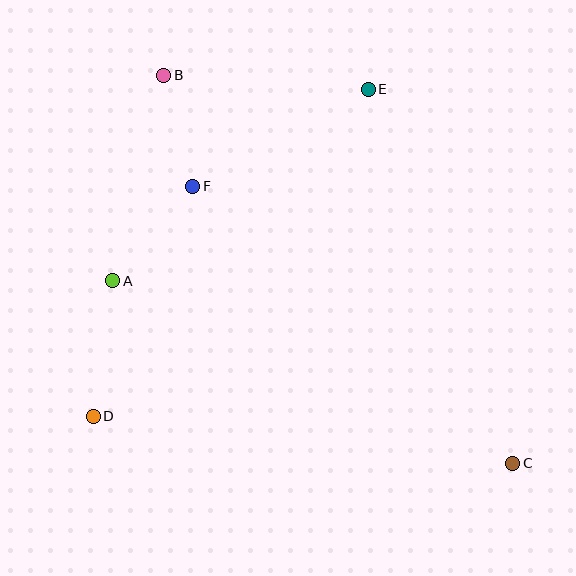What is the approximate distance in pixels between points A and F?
The distance between A and F is approximately 124 pixels.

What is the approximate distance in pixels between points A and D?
The distance between A and D is approximately 137 pixels.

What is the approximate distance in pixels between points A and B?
The distance between A and B is approximately 212 pixels.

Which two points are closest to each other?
Points B and F are closest to each other.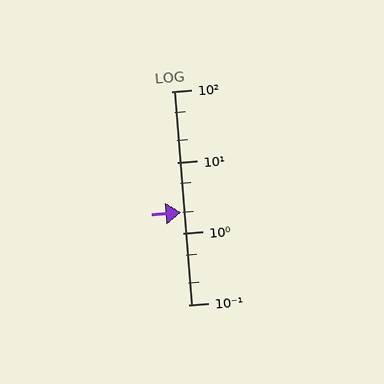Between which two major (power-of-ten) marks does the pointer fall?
The pointer is between 1 and 10.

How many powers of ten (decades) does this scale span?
The scale spans 3 decades, from 0.1 to 100.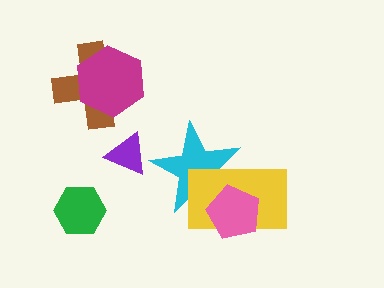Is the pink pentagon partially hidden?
No, no other shape covers it.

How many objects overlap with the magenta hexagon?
1 object overlaps with the magenta hexagon.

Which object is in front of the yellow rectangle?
The pink pentagon is in front of the yellow rectangle.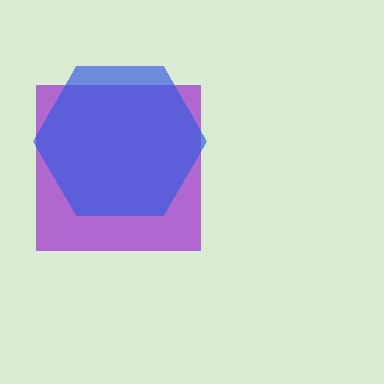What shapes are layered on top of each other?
The layered shapes are: a purple square, a blue hexagon.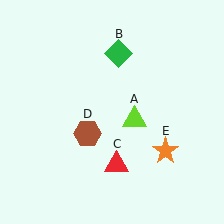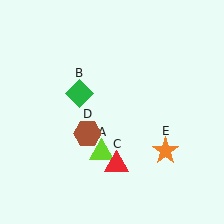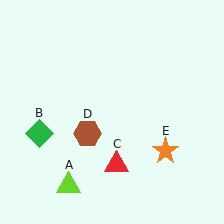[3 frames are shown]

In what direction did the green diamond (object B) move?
The green diamond (object B) moved down and to the left.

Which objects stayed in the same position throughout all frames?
Red triangle (object C) and brown hexagon (object D) and orange star (object E) remained stationary.